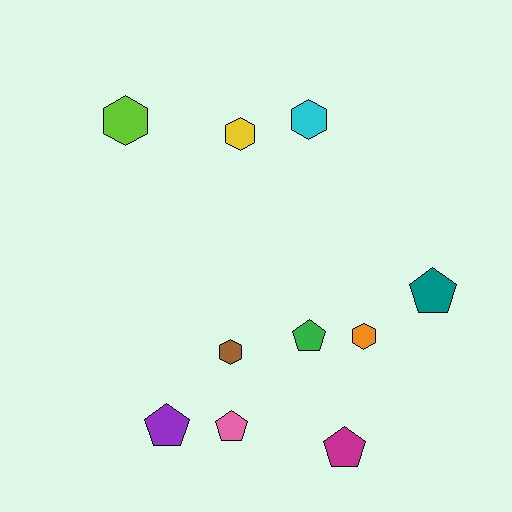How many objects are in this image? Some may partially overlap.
There are 10 objects.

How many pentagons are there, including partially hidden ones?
There are 5 pentagons.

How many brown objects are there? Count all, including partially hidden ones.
There is 1 brown object.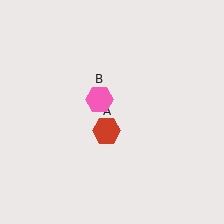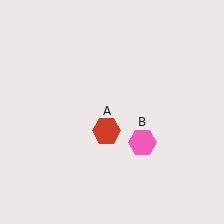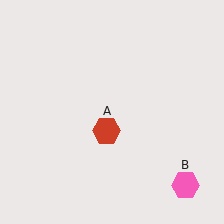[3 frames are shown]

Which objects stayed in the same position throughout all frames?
Red hexagon (object A) remained stationary.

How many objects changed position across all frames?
1 object changed position: pink hexagon (object B).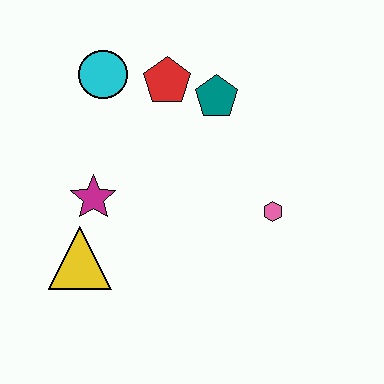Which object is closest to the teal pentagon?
The red pentagon is closest to the teal pentagon.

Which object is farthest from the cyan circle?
The pink hexagon is farthest from the cyan circle.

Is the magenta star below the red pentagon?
Yes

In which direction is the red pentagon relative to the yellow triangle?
The red pentagon is above the yellow triangle.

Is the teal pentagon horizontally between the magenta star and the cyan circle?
No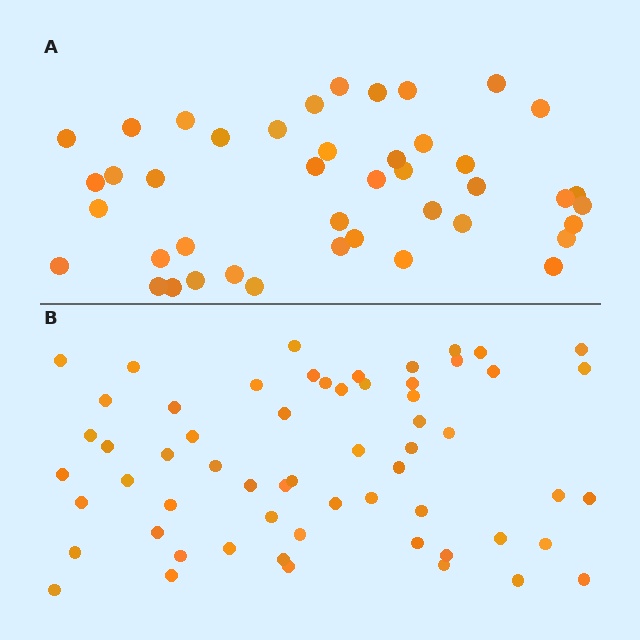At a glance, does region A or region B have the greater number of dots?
Region B (the bottom region) has more dots.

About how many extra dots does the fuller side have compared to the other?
Region B has approximately 15 more dots than region A.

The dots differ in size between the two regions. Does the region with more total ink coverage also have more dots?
No. Region A has more total ink coverage because its dots are larger, but region B actually contains more individual dots. Total area can be misleading — the number of items is what matters here.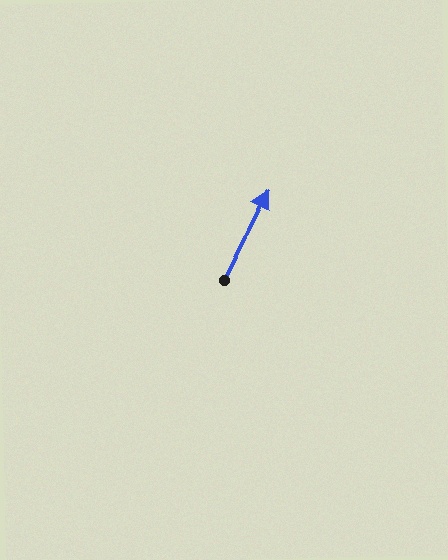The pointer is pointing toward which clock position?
Roughly 1 o'clock.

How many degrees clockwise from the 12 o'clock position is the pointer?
Approximately 27 degrees.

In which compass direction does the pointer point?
Northeast.